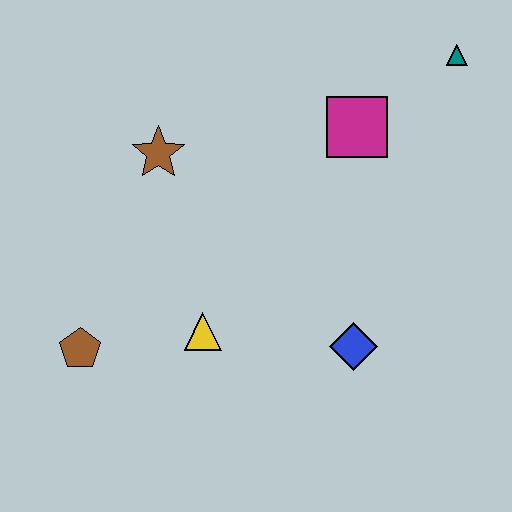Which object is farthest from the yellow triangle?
The teal triangle is farthest from the yellow triangle.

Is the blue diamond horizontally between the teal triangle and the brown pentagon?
Yes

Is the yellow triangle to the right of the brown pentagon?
Yes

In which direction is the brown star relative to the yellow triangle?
The brown star is above the yellow triangle.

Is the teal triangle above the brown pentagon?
Yes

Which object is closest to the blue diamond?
The yellow triangle is closest to the blue diamond.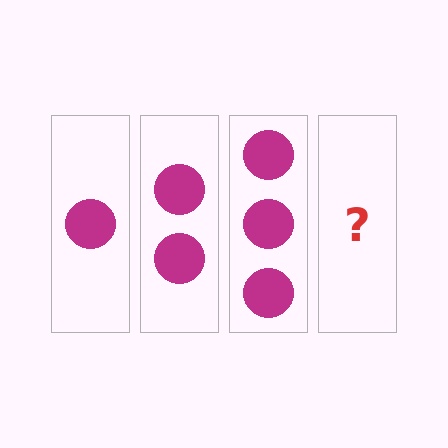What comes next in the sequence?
The next element should be 4 circles.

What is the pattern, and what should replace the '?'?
The pattern is that each step adds one more circle. The '?' should be 4 circles.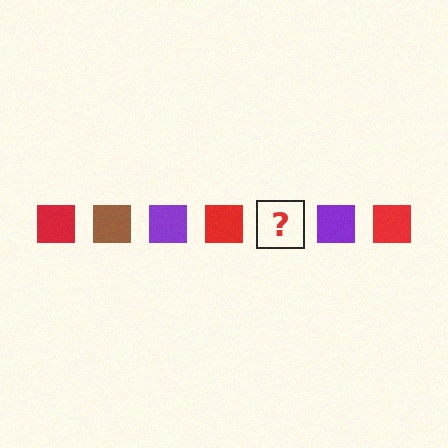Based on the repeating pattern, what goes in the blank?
The blank should be a brown square.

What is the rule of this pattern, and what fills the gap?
The rule is that the pattern cycles through red, brown, purple squares. The gap should be filled with a brown square.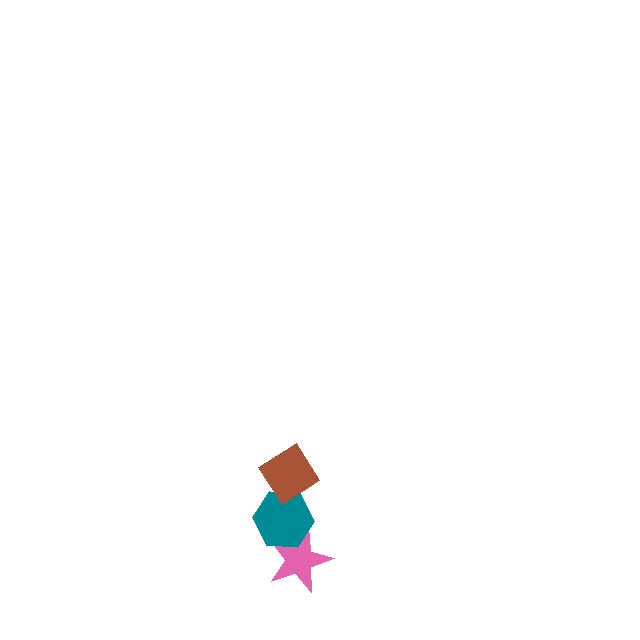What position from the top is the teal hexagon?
The teal hexagon is 2nd from the top.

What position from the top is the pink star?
The pink star is 3rd from the top.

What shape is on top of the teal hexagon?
The brown diamond is on top of the teal hexagon.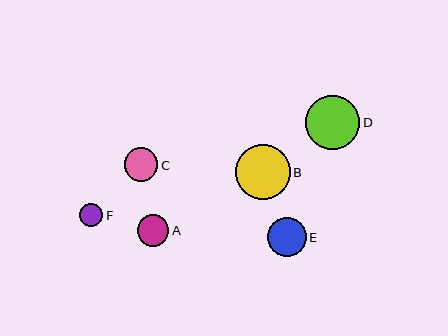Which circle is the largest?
Circle B is the largest with a size of approximately 54 pixels.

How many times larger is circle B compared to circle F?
Circle B is approximately 2.4 times the size of circle F.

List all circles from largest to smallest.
From largest to smallest: B, D, E, C, A, F.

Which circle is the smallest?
Circle F is the smallest with a size of approximately 23 pixels.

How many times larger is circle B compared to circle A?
Circle B is approximately 1.7 times the size of circle A.